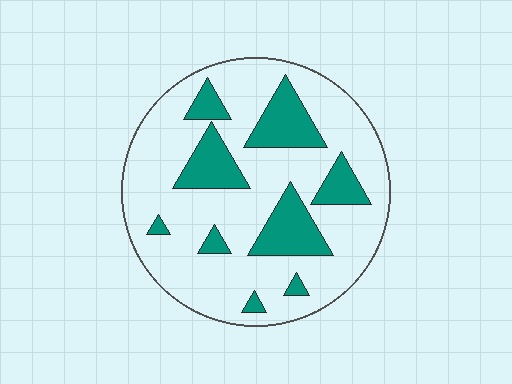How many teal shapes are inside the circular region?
9.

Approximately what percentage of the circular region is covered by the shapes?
Approximately 25%.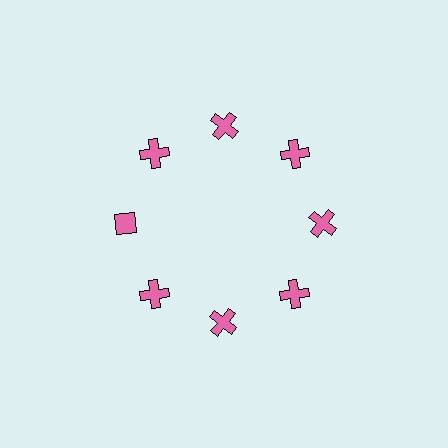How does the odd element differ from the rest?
It has a different shape: diamond instead of cross.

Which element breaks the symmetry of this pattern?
The pink diamond at roughly the 9 o'clock position breaks the symmetry. All other shapes are pink crosses.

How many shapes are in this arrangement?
There are 8 shapes arranged in a ring pattern.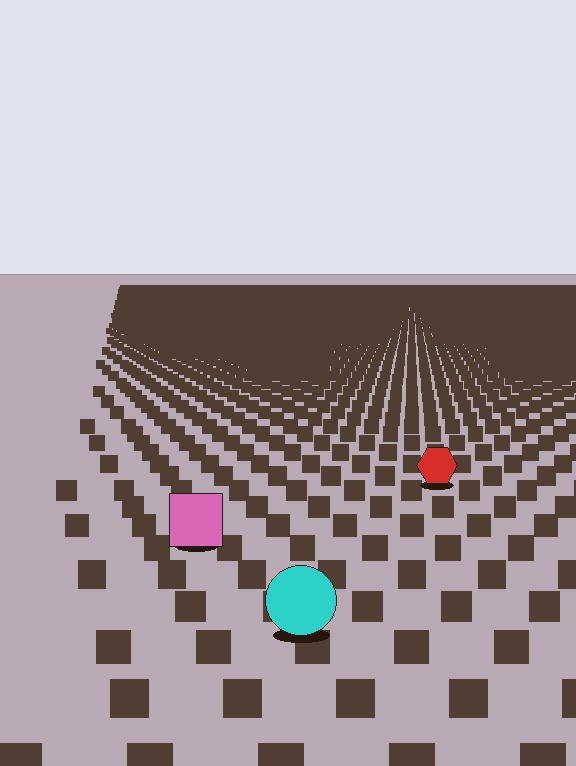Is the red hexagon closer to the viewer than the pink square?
No. The pink square is closer — you can tell from the texture gradient: the ground texture is coarser near it.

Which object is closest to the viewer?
The cyan circle is closest. The texture marks near it are larger and more spread out.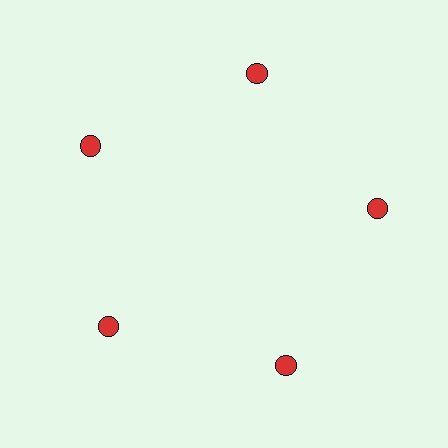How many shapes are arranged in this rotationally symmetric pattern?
There are 5 shapes, arranged in 5 groups of 1.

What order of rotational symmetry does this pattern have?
This pattern has 5-fold rotational symmetry.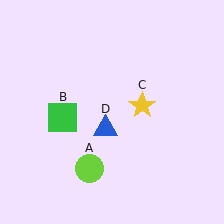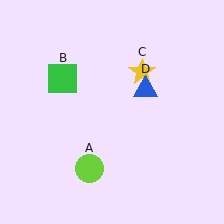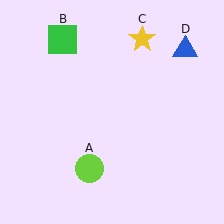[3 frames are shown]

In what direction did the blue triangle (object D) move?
The blue triangle (object D) moved up and to the right.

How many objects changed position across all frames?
3 objects changed position: green square (object B), yellow star (object C), blue triangle (object D).